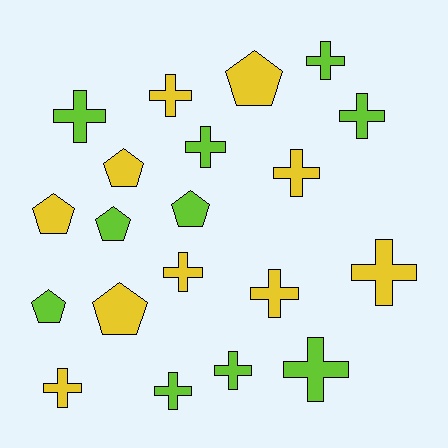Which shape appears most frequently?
Cross, with 13 objects.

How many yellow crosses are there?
There are 6 yellow crosses.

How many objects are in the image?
There are 20 objects.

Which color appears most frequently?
Lime, with 10 objects.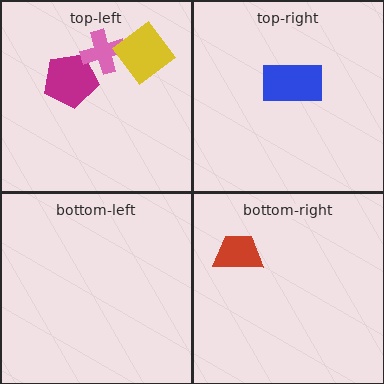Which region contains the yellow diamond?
The top-left region.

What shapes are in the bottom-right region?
The red trapezoid.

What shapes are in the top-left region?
The magenta pentagon, the pink cross, the yellow diamond.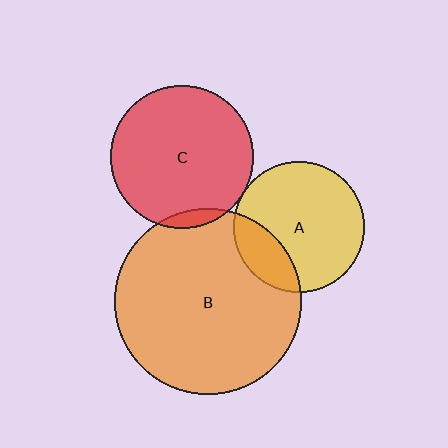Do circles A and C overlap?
Yes.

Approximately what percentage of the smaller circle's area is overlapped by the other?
Approximately 5%.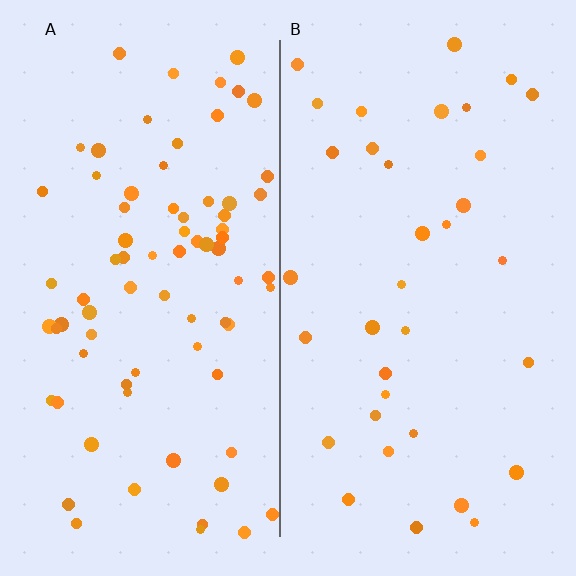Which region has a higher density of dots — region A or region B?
A (the left).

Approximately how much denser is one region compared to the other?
Approximately 2.2× — region A over region B.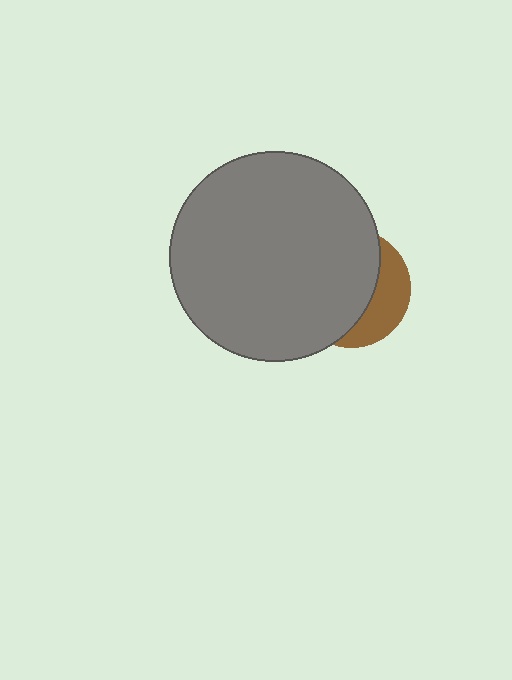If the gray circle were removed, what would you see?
You would see the complete brown circle.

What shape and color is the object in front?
The object in front is a gray circle.